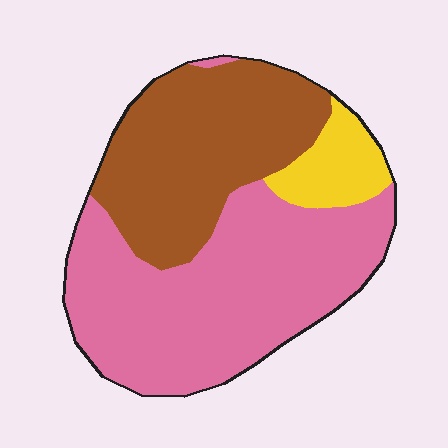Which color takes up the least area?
Yellow, at roughly 10%.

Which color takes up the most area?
Pink, at roughly 55%.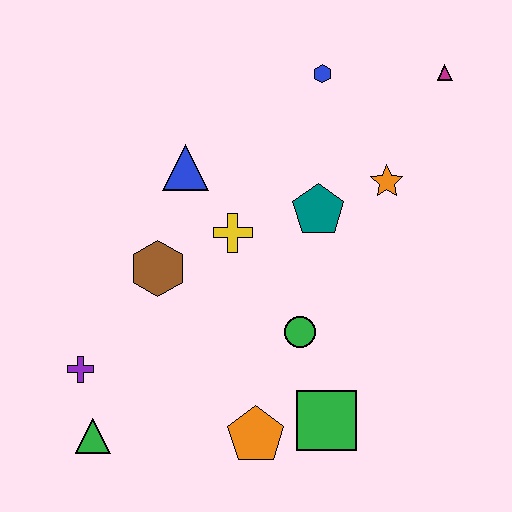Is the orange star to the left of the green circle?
No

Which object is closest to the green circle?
The green square is closest to the green circle.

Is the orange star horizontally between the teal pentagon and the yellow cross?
No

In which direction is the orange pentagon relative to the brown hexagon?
The orange pentagon is below the brown hexagon.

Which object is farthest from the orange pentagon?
The magenta triangle is farthest from the orange pentagon.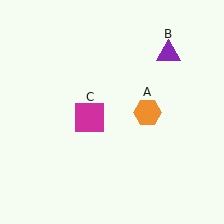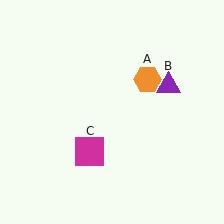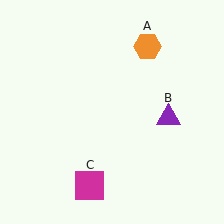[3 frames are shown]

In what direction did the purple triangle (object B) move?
The purple triangle (object B) moved down.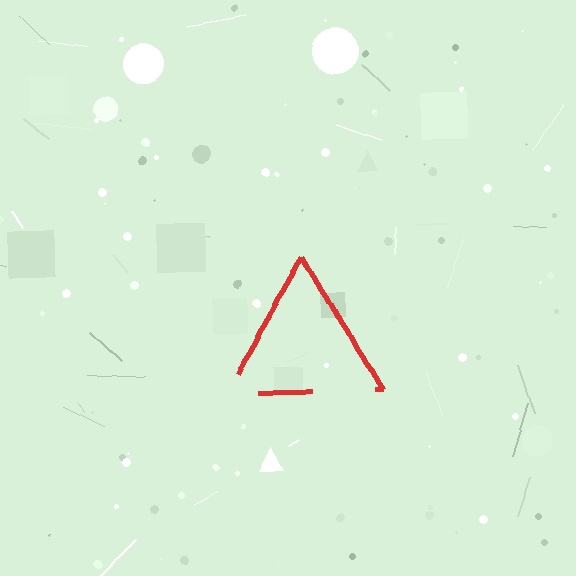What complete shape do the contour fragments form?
The contour fragments form a triangle.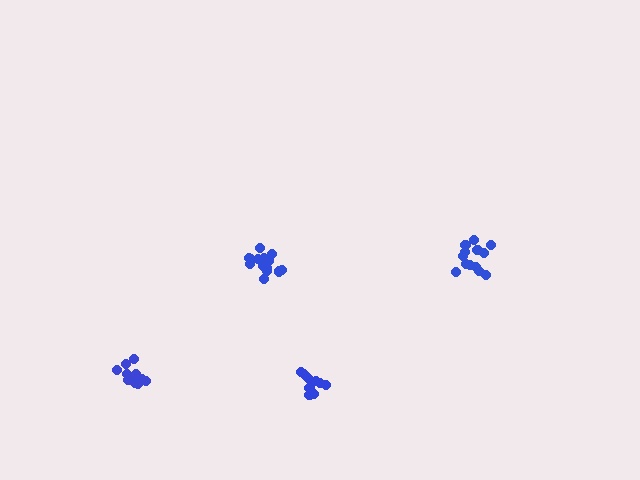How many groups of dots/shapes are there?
There are 4 groups.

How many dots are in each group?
Group 1: 15 dots, Group 2: 11 dots, Group 3: 10 dots, Group 4: 16 dots (52 total).